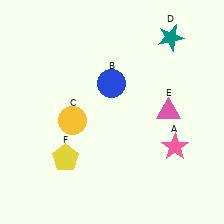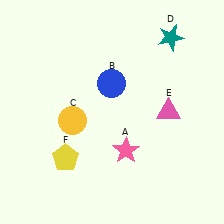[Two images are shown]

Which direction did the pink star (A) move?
The pink star (A) moved left.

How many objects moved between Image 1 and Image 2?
1 object moved between the two images.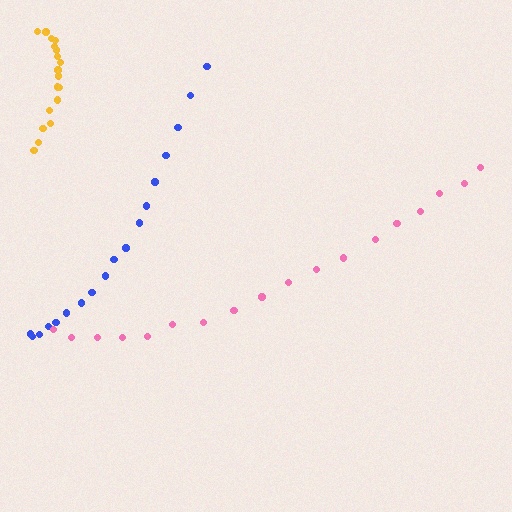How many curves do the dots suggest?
There are 3 distinct paths.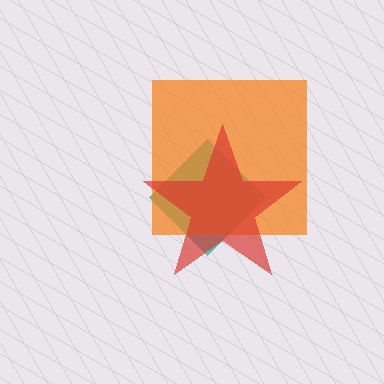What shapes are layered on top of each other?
The layered shapes are: a teal diamond, an orange square, a red star.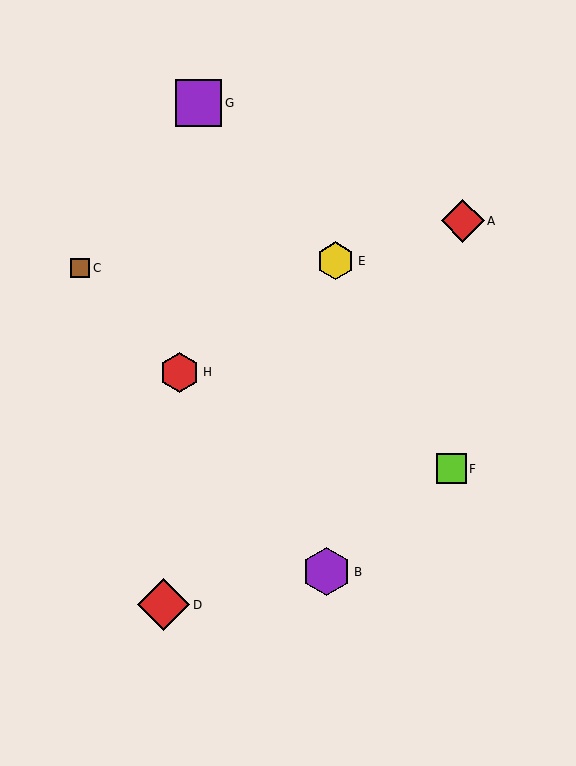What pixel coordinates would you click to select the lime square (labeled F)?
Click at (451, 469) to select the lime square F.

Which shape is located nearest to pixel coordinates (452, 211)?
The red diamond (labeled A) at (463, 221) is nearest to that location.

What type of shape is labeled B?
Shape B is a purple hexagon.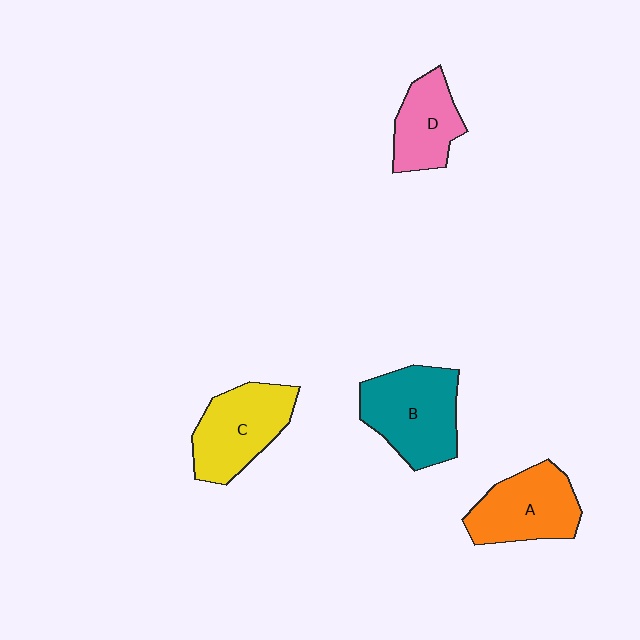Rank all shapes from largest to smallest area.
From largest to smallest: B (teal), C (yellow), A (orange), D (pink).